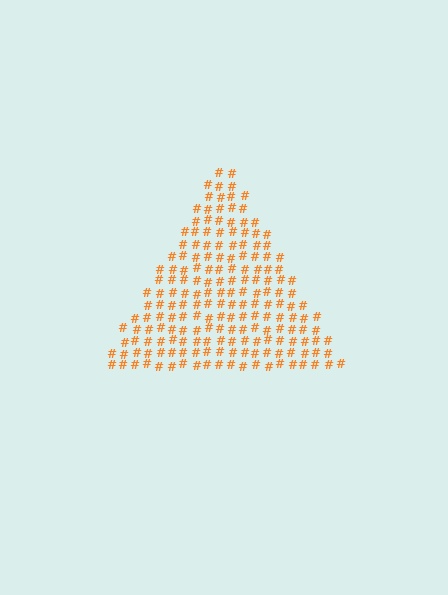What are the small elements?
The small elements are hash symbols.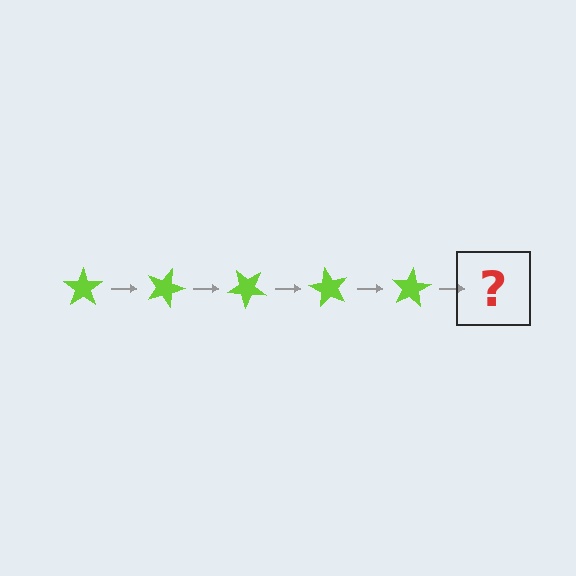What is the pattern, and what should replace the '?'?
The pattern is that the star rotates 20 degrees each step. The '?' should be a lime star rotated 100 degrees.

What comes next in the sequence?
The next element should be a lime star rotated 100 degrees.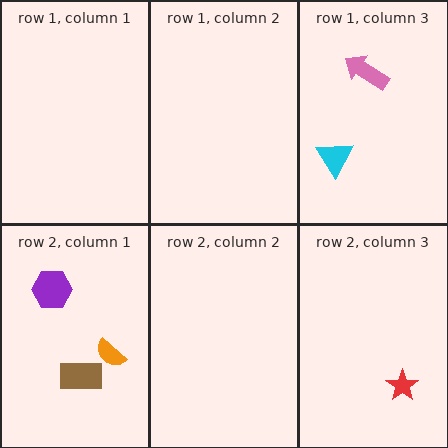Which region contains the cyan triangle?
The row 1, column 3 region.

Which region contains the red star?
The row 2, column 3 region.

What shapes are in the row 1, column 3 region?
The cyan triangle, the pink arrow.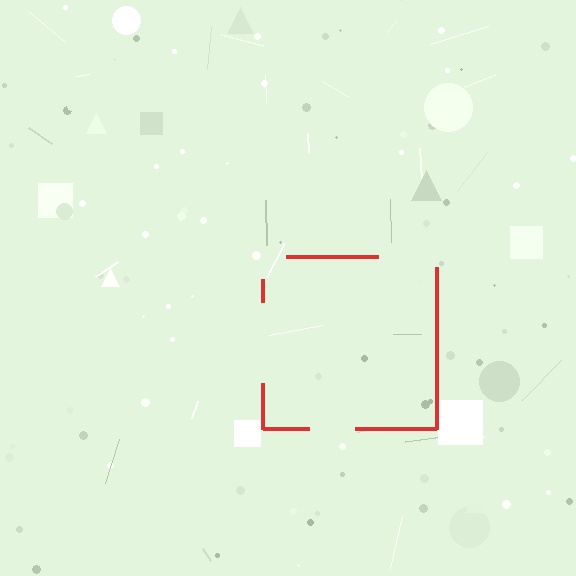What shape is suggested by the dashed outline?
The dashed outline suggests a square.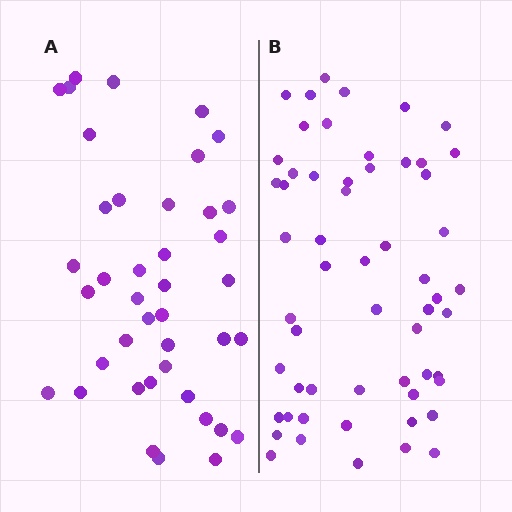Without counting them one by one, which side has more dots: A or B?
Region B (the right region) has more dots.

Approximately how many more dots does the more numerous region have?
Region B has approximately 15 more dots than region A.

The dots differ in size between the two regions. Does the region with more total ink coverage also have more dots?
No. Region A has more total ink coverage because its dots are larger, but region B actually contains more individual dots. Total area can be misleading — the number of items is what matters here.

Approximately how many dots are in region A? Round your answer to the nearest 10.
About 40 dots. (The exact count is 41, which rounds to 40.)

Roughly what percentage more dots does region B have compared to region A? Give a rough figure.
About 40% more.